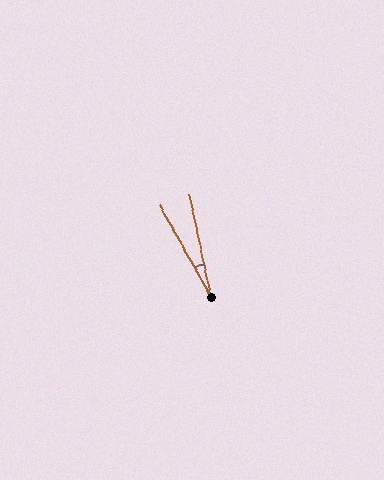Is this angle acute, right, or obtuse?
It is acute.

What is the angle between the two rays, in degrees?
Approximately 17 degrees.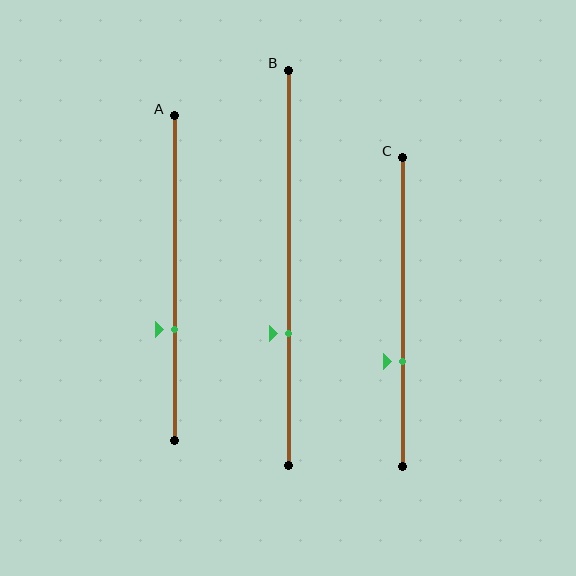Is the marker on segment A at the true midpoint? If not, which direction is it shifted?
No, the marker on segment A is shifted downward by about 16% of the segment length.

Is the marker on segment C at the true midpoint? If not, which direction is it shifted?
No, the marker on segment C is shifted downward by about 16% of the segment length.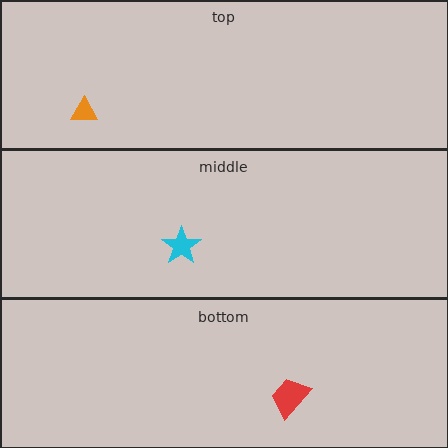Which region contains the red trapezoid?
The bottom region.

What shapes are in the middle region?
The cyan star.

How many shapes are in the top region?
1.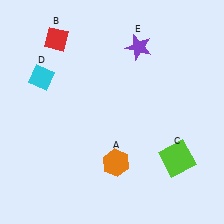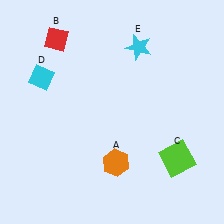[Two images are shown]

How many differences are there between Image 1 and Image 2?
There is 1 difference between the two images.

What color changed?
The star (E) changed from purple in Image 1 to cyan in Image 2.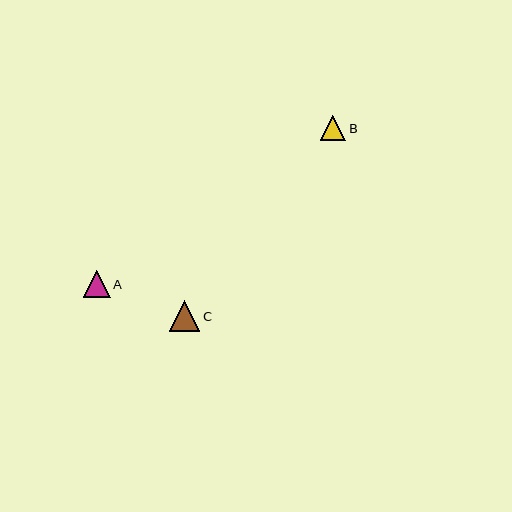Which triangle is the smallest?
Triangle B is the smallest with a size of approximately 25 pixels.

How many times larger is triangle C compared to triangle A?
Triangle C is approximately 1.1 times the size of triangle A.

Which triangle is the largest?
Triangle C is the largest with a size of approximately 30 pixels.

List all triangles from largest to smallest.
From largest to smallest: C, A, B.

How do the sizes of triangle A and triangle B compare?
Triangle A and triangle B are approximately the same size.